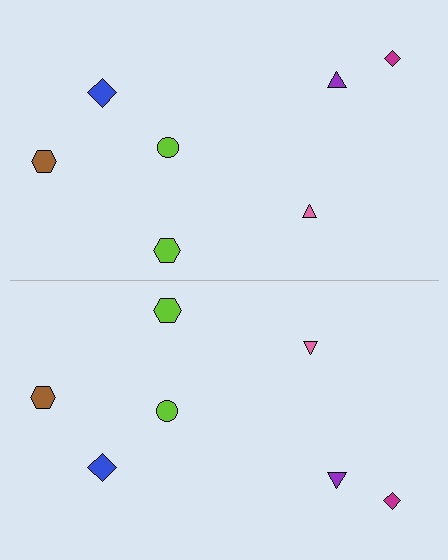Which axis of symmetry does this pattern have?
The pattern has a horizontal axis of symmetry running through the center of the image.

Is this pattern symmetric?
Yes, this pattern has bilateral (reflection) symmetry.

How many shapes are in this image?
There are 14 shapes in this image.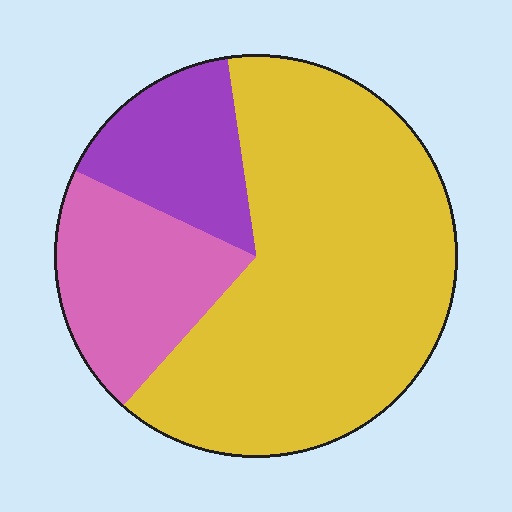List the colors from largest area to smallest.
From largest to smallest: yellow, pink, purple.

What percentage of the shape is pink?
Pink covers around 20% of the shape.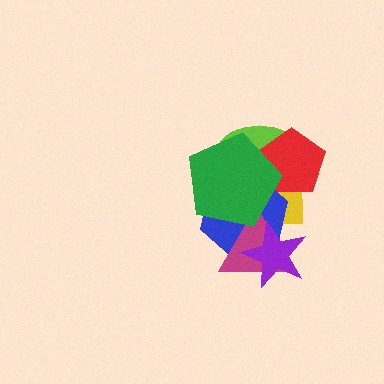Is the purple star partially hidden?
No, no other shape covers it.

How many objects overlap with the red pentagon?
4 objects overlap with the red pentagon.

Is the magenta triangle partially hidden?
Yes, it is partially covered by another shape.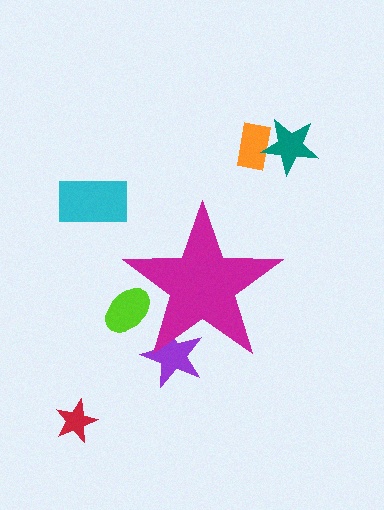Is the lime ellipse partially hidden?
Yes, the lime ellipse is partially hidden behind the magenta star.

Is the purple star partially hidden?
Yes, the purple star is partially hidden behind the magenta star.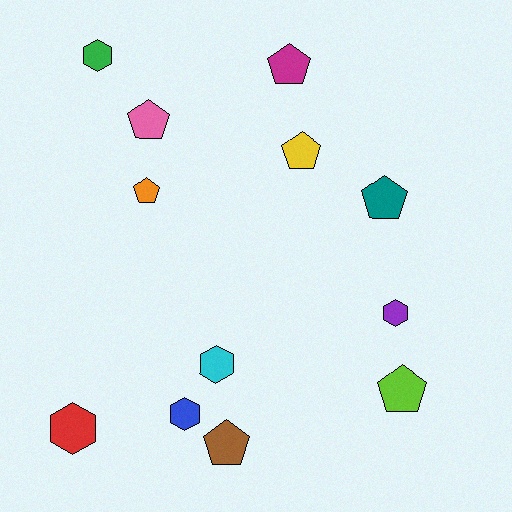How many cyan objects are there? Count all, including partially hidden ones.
There is 1 cyan object.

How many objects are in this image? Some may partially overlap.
There are 12 objects.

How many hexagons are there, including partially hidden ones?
There are 5 hexagons.